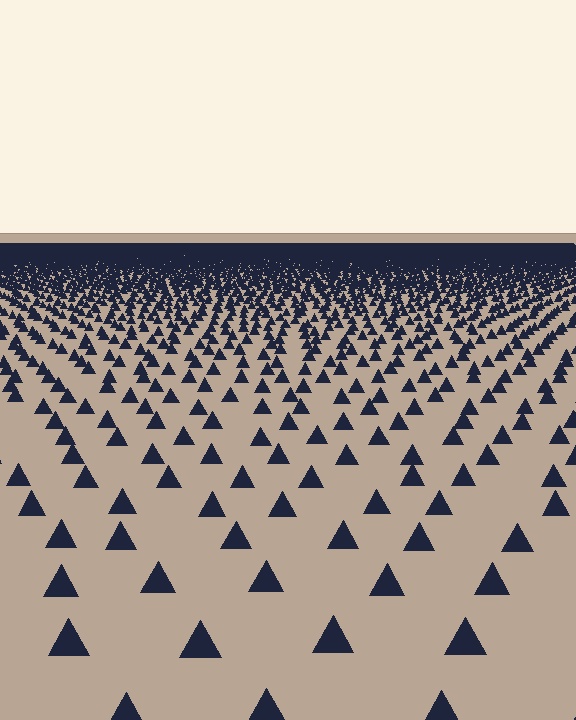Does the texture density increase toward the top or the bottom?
Density increases toward the top.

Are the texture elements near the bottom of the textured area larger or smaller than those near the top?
Larger. Near the bottom, elements are closer to the viewer and appear at a bigger on-screen size.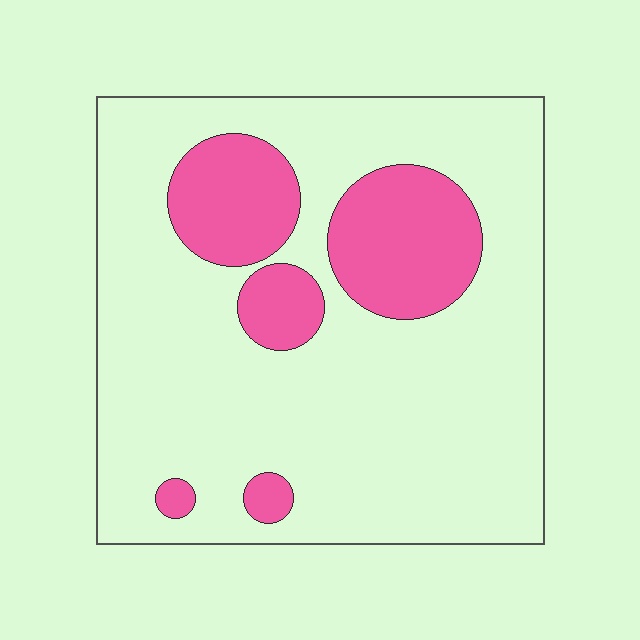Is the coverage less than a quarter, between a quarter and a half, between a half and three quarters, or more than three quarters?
Less than a quarter.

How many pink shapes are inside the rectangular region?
5.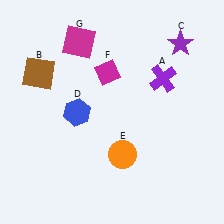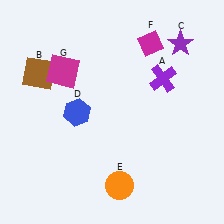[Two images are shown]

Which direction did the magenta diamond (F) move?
The magenta diamond (F) moved right.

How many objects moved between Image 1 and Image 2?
3 objects moved between the two images.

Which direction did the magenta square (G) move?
The magenta square (G) moved down.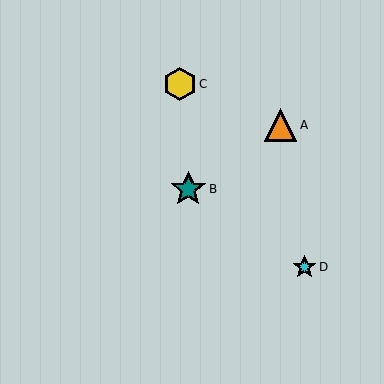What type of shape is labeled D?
Shape D is a cyan star.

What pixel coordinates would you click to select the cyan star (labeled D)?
Click at (305, 267) to select the cyan star D.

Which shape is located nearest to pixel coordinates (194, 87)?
The yellow hexagon (labeled C) at (180, 84) is nearest to that location.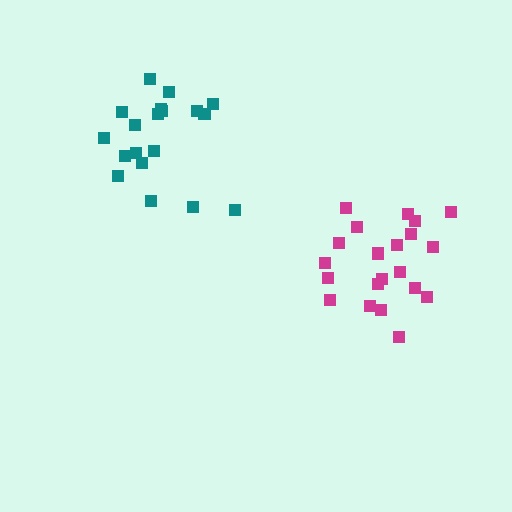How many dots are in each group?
Group 1: 19 dots, Group 2: 21 dots (40 total).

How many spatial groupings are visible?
There are 2 spatial groupings.